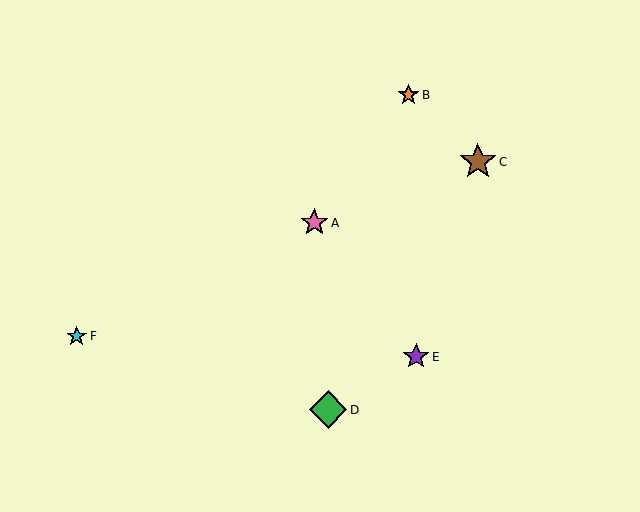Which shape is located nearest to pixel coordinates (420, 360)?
The purple star (labeled E) at (416, 357) is nearest to that location.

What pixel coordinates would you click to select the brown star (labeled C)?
Click at (478, 162) to select the brown star C.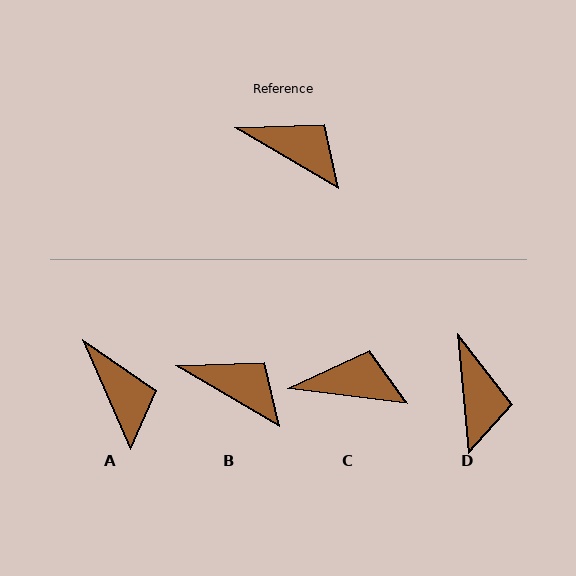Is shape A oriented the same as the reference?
No, it is off by about 37 degrees.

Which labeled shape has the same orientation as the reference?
B.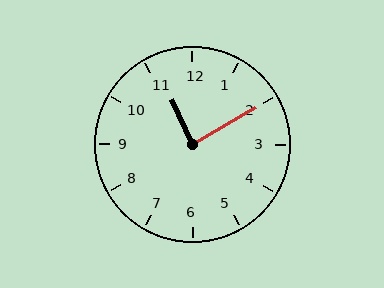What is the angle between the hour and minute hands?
Approximately 85 degrees.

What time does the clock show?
11:10.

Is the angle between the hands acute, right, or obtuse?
It is right.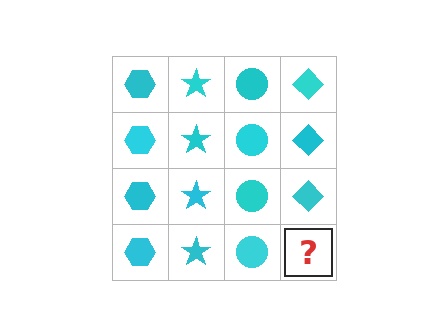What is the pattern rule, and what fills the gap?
The rule is that each column has a consistent shape. The gap should be filled with a cyan diamond.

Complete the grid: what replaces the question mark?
The question mark should be replaced with a cyan diamond.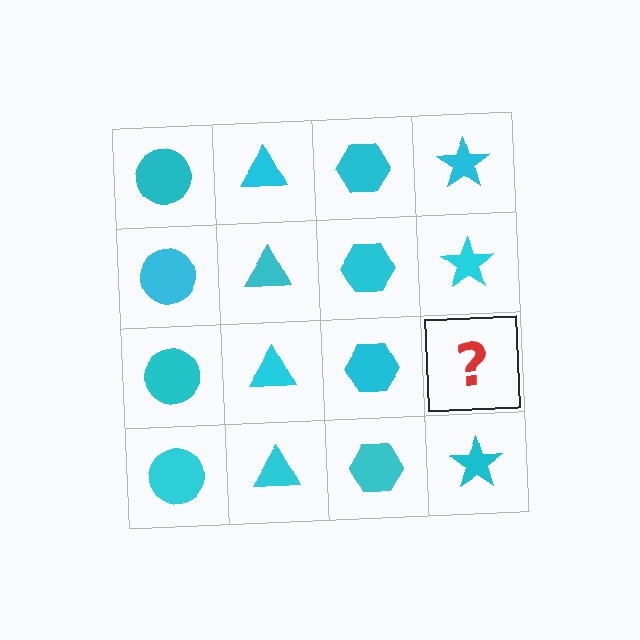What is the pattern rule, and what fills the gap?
The rule is that each column has a consistent shape. The gap should be filled with a cyan star.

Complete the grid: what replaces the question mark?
The question mark should be replaced with a cyan star.